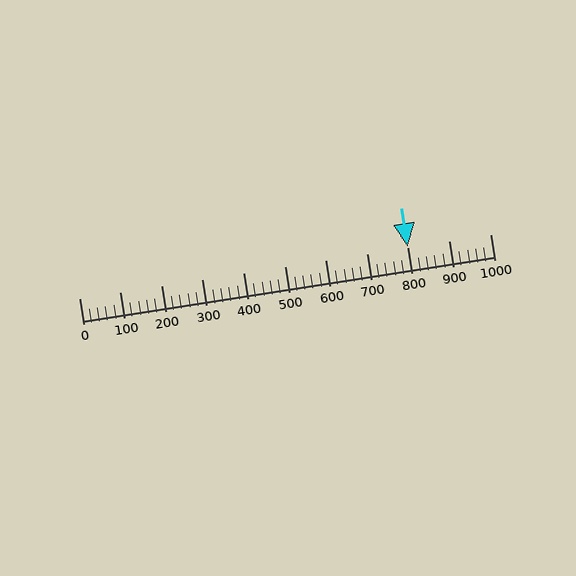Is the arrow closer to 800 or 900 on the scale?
The arrow is closer to 800.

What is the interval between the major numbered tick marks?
The major tick marks are spaced 100 units apart.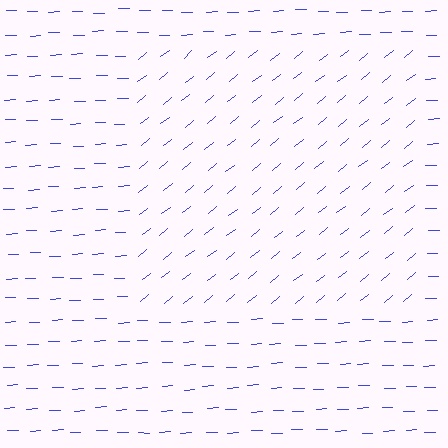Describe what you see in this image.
The image is filled with small blue line segments. A rectangle region in the image has lines oriented differently from the surrounding lines, creating a visible texture boundary.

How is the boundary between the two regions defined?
The boundary is defined purely by a change in line orientation (approximately 36 degrees difference). All lines are the same color and thickness.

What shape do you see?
I see a rectangle.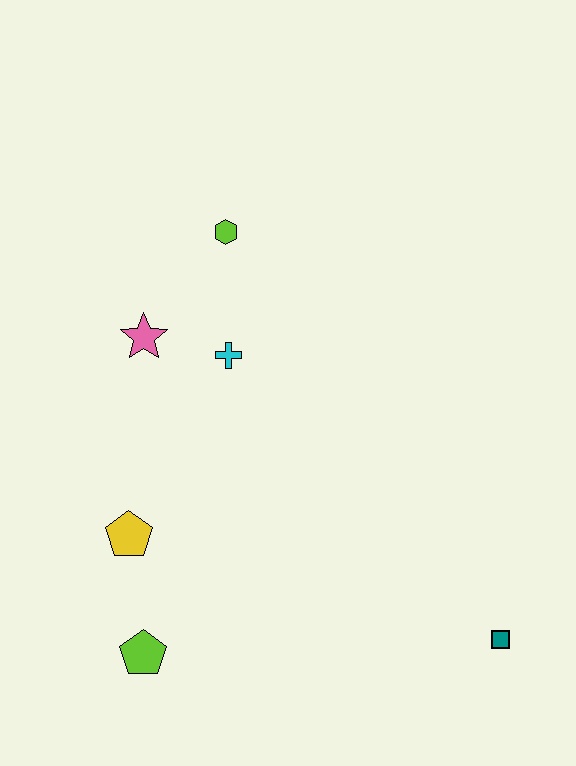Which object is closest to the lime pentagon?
The yellow pentagon is closest to the lime pentagon.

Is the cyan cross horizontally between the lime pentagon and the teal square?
Yes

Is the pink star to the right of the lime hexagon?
No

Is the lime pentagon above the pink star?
No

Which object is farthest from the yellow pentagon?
The teal square is farthest from the yellow pentagon.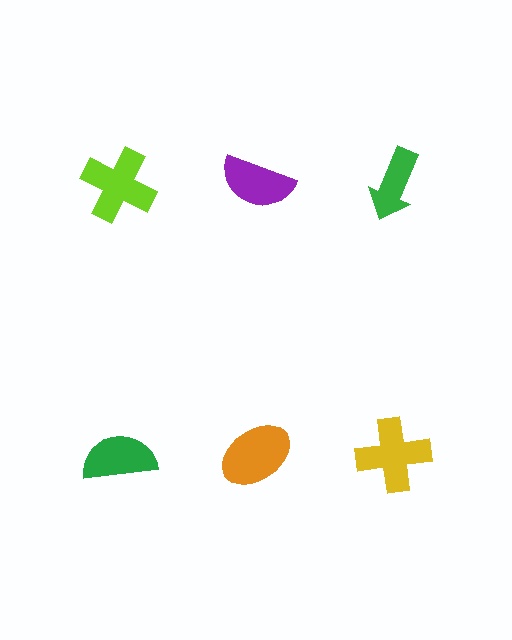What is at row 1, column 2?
A purple semicircle.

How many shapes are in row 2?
3 shapes.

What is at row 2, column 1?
A green semicircle.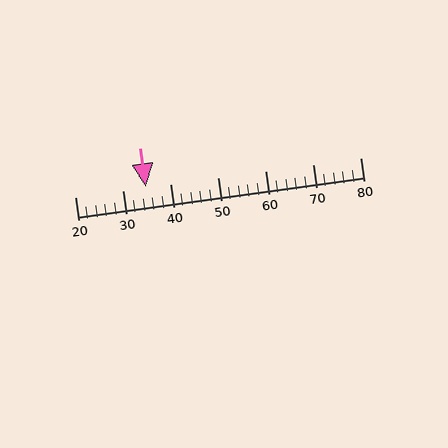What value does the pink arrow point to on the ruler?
The pink arrow points to approximately 35.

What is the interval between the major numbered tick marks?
The major tick marks are spaced 10 units apart.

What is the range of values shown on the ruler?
The ruler shows values from 20 to 80.